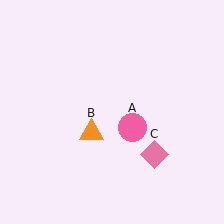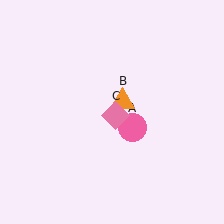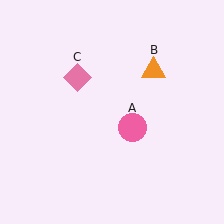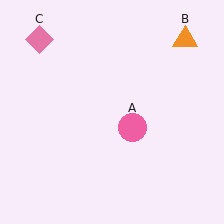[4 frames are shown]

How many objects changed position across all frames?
2 objects changed position: orange triangle (object B), pink diamond (object C).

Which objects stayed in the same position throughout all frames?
Pink circle (object A) remained stationary.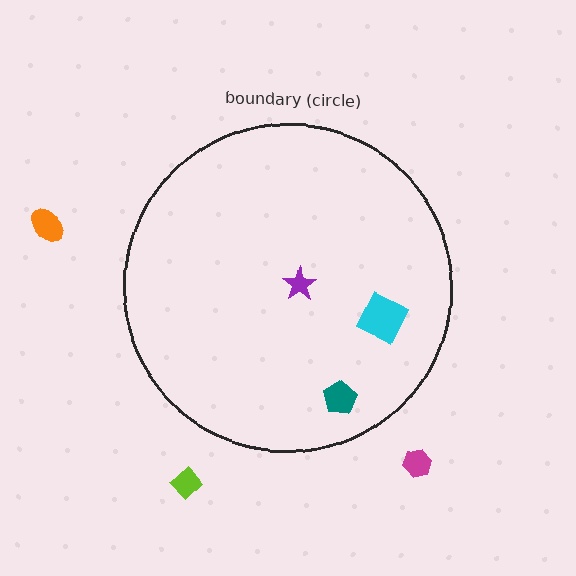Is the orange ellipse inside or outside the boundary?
Outside.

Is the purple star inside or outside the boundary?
Inside.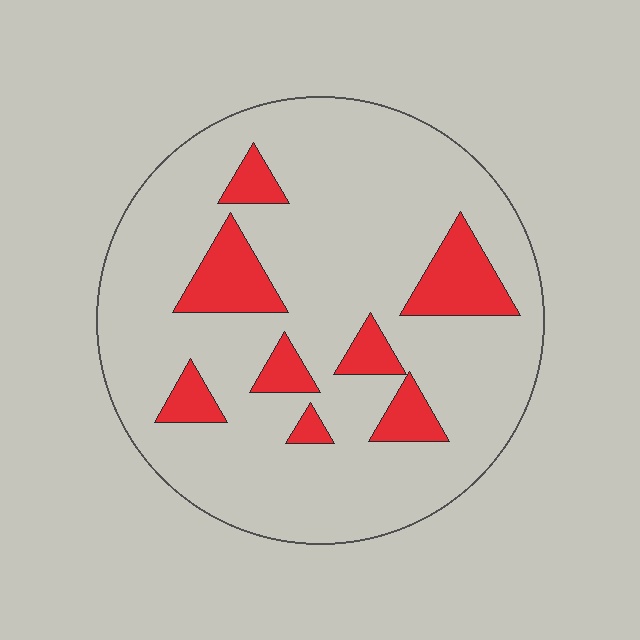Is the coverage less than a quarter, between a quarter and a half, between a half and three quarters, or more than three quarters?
Less than a quarter.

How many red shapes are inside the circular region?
8.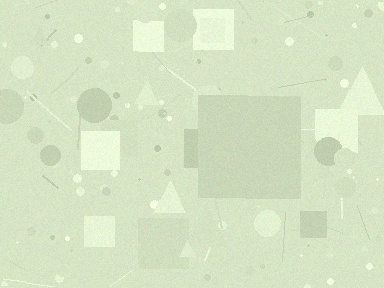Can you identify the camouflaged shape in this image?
The camouflaged shape is a square.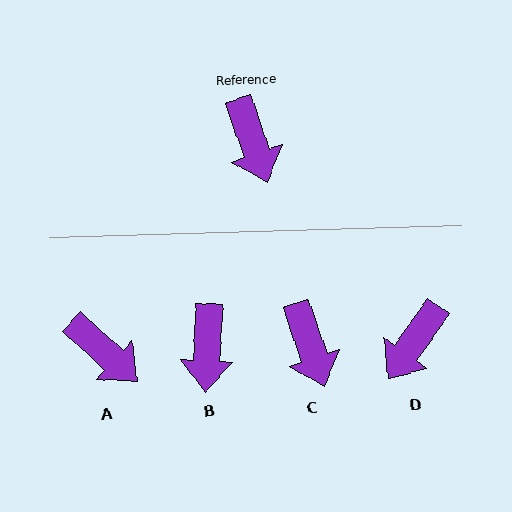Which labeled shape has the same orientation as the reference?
C.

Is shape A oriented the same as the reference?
No, it is off by about 29 degrees.